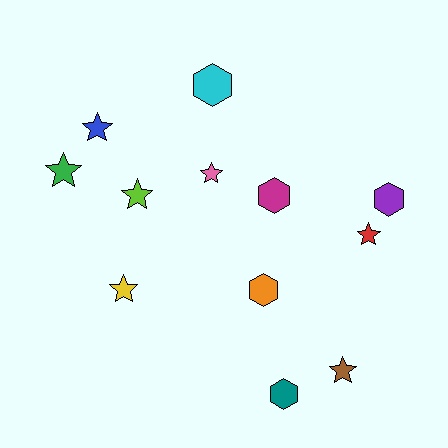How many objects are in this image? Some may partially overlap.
There are 12 objects.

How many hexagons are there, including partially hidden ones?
There are 5 hexagons.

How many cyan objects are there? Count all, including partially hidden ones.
There is 1 cyan object.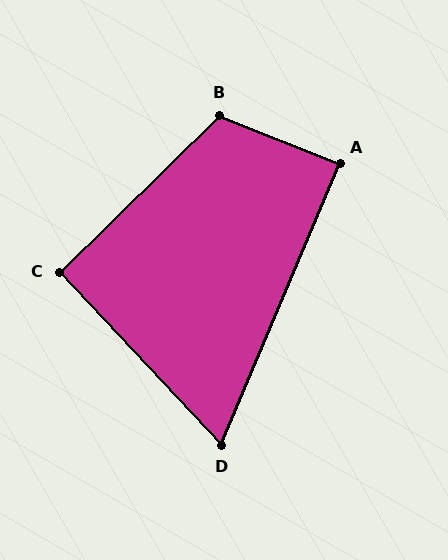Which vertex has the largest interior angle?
B, at approximately 114 degrees.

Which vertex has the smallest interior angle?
D, at approximately 66 degrees.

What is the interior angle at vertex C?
Approximately 91 degrees (approximately right).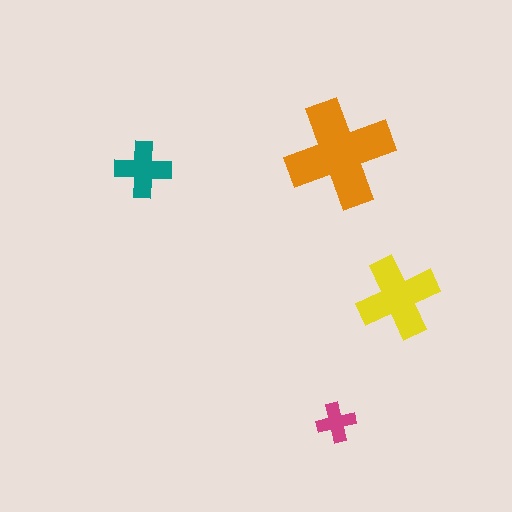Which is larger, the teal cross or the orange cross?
The orange one.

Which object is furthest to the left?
The teal cross is leftmost.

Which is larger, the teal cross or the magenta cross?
The teal one.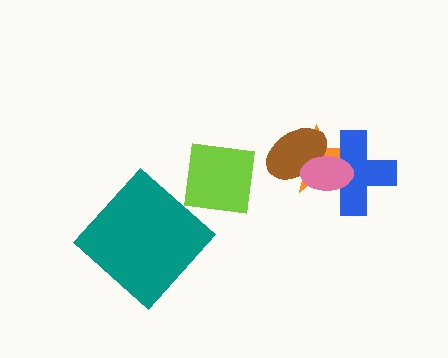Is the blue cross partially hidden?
Yes, it is partially covered by another shape.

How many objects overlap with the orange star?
3 objects overlap with the orange star.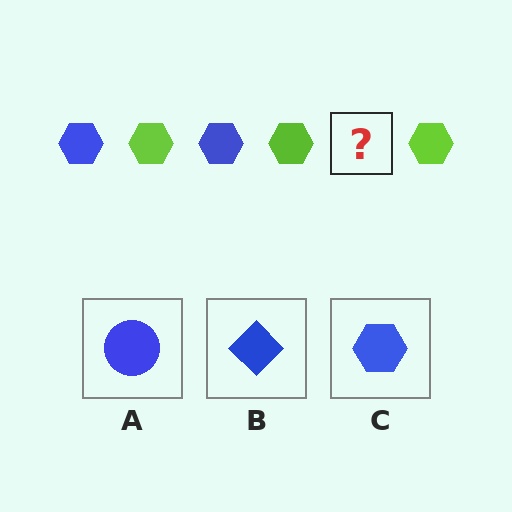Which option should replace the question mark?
Option C.